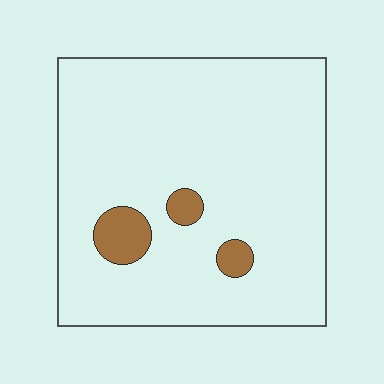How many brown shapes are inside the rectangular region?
3.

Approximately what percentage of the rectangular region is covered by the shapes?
Approximately 5%.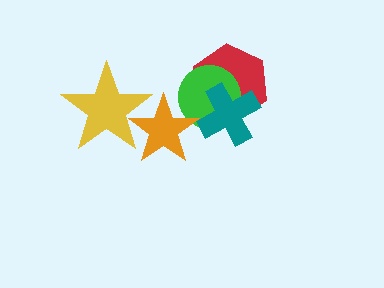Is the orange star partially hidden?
Yes, it is partially covered by another shape.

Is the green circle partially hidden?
Yes, it is partially covered by another shape.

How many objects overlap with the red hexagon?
2 objects overlap with the red hexagon.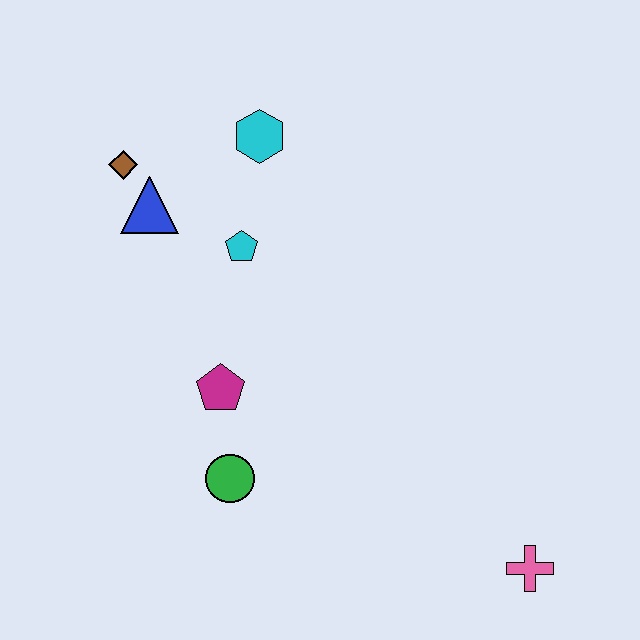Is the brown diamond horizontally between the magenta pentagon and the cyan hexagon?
No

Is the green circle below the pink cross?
No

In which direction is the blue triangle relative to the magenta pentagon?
The blue triangle is above the magenta pentagon.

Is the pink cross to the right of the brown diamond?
Yes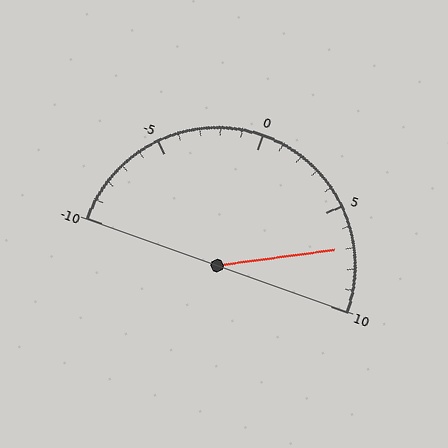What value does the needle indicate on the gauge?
The needle indicates approximately 7.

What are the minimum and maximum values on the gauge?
The gauge ranges from -10 to 10.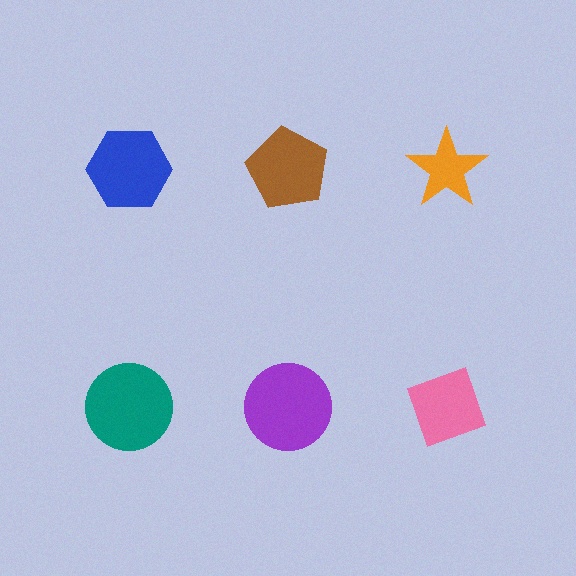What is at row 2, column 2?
A purple circle.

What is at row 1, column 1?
A blue hexagon.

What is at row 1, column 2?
A brown pentagon.